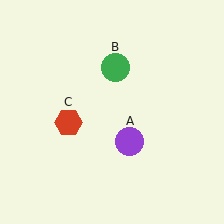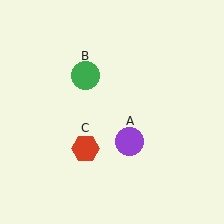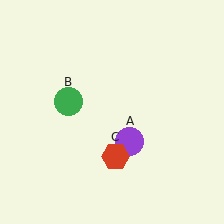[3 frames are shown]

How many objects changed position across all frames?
2 objects changed position: green circle (object B), red hexagon (object C).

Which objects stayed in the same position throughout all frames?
Purple circle (object A) remained stationary.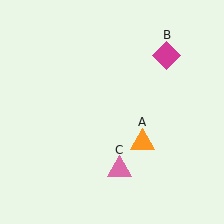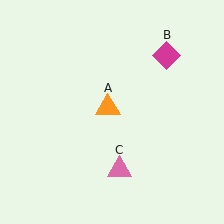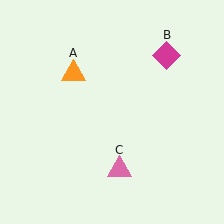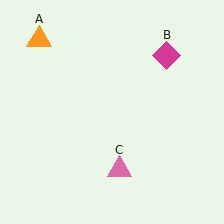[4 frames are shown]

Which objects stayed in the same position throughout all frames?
Magenta diamond (object B) and pink triangle (object C) remained stationary.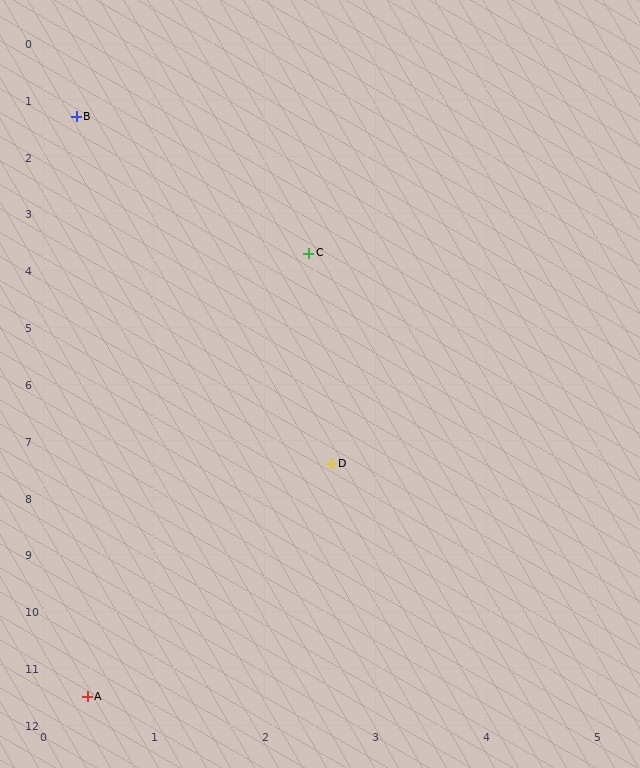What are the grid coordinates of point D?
Point D is at approximately (2.6, 7.4).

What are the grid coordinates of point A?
Point A is at approximately (0.4, 11.5).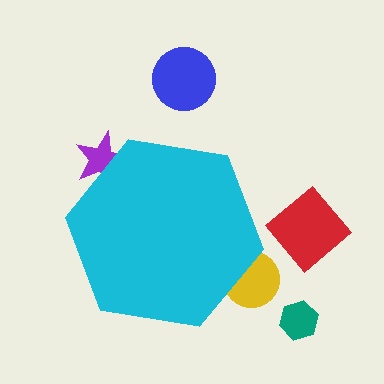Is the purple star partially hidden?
Yes, the purple star is partially hidden behind the cyan hexagon.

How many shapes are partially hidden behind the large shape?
2 shapes are partially hidden.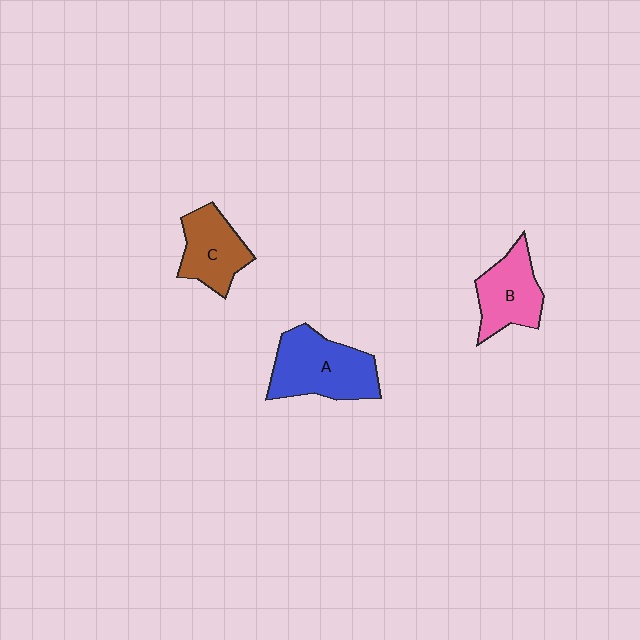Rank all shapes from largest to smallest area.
From largest to smallest: A (blue), B (pink), C (brown).